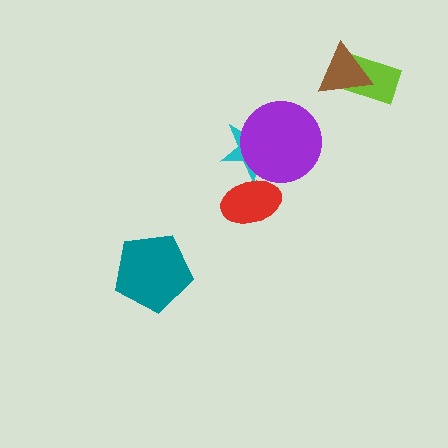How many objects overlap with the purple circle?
1 object overlaps with the purple circle.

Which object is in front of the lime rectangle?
The brown triangle is in front of the lime rectangle.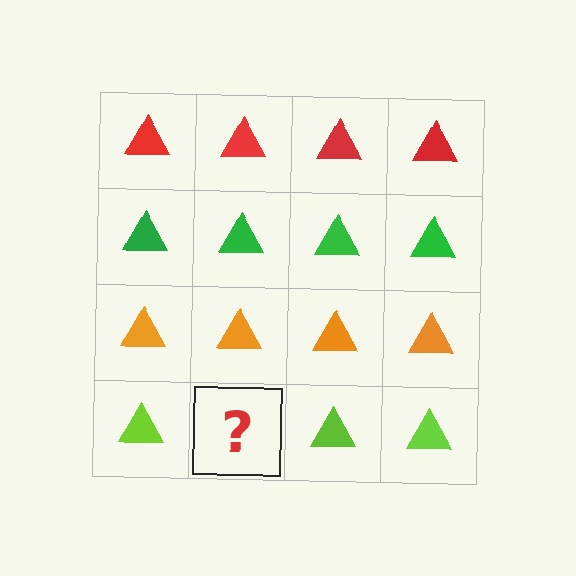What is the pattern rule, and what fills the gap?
The rule is that each row has a consistent color. The gap should be filled with a lime triangle.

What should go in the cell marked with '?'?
The missing cell should contain a lime triangle.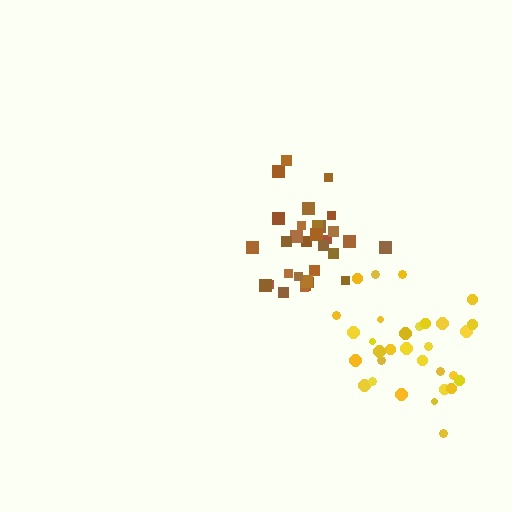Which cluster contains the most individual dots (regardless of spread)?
Yellow (31).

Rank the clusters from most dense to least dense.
brown, yellow.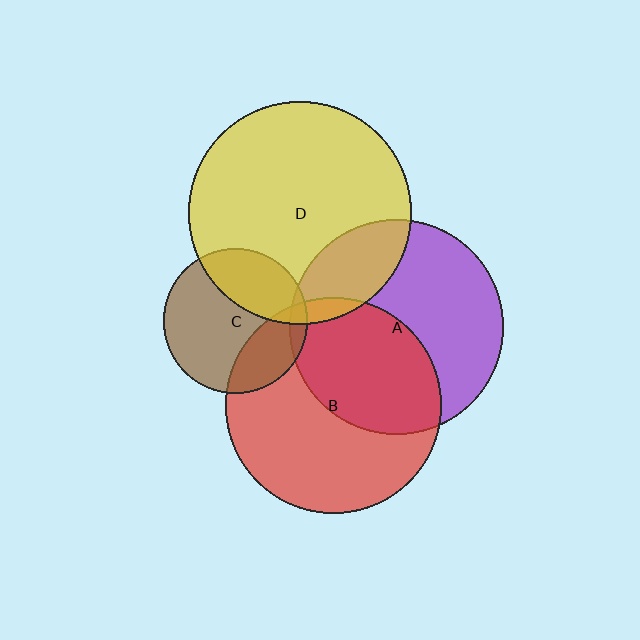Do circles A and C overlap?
Yes.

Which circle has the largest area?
Circle D (yellow).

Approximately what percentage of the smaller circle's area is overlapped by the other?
Approximately 5%.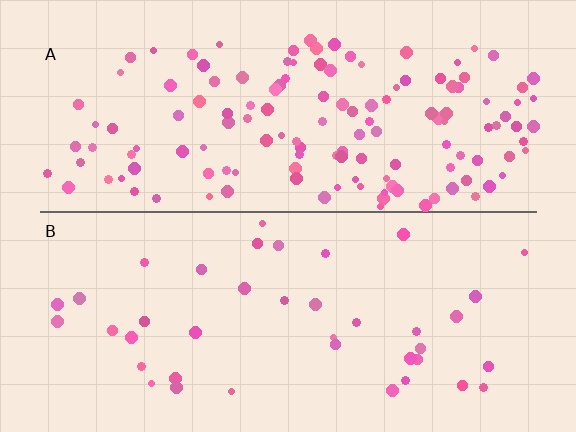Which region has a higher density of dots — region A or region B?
A (the top).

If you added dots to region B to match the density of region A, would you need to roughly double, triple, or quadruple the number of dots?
Approximately triple.